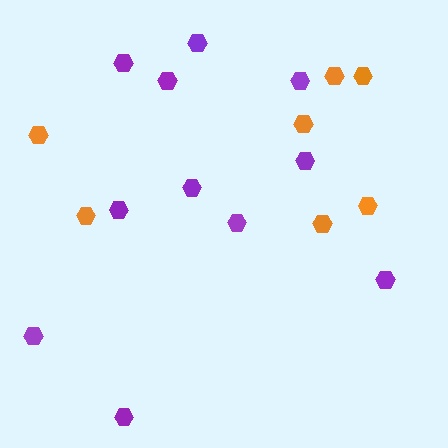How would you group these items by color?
There are 2 groups: one group of orange hexagons (7) and one group of purple hexagons (11).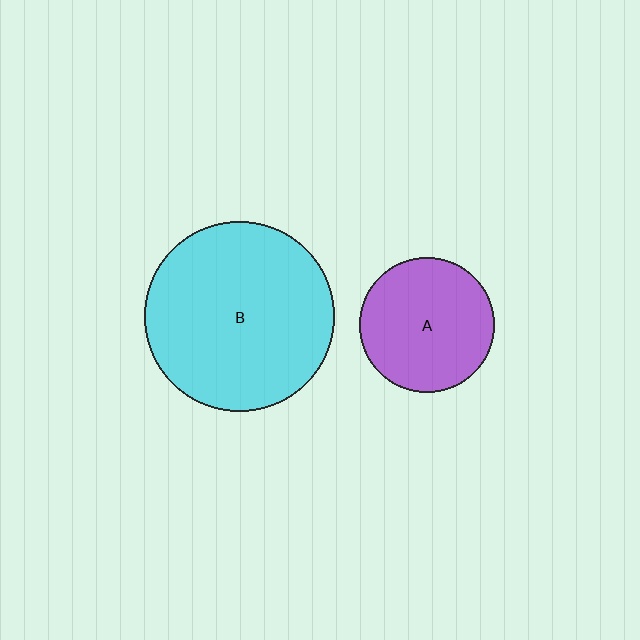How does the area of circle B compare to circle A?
Approximately 2.0 times.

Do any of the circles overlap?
No, none of the circles overlap.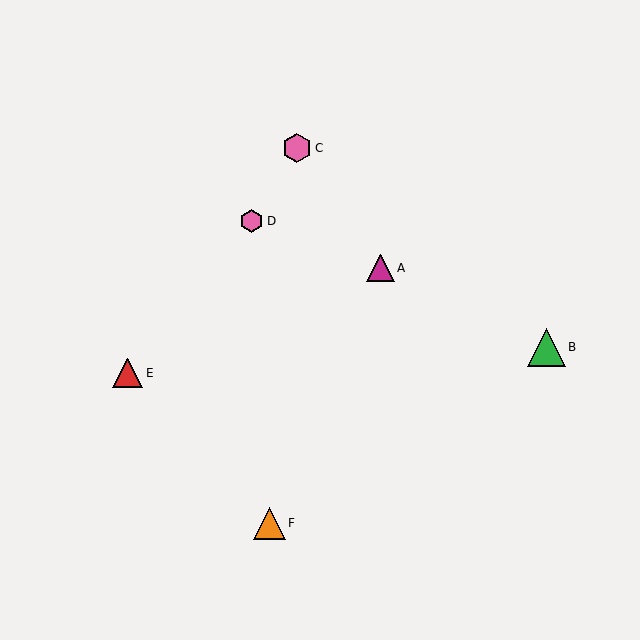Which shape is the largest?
The green triangle (labeled B) is the largest.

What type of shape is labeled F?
Shape F is an orange triangle.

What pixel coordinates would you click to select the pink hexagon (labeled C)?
Click at (297, 148) to select the pink hexagon C.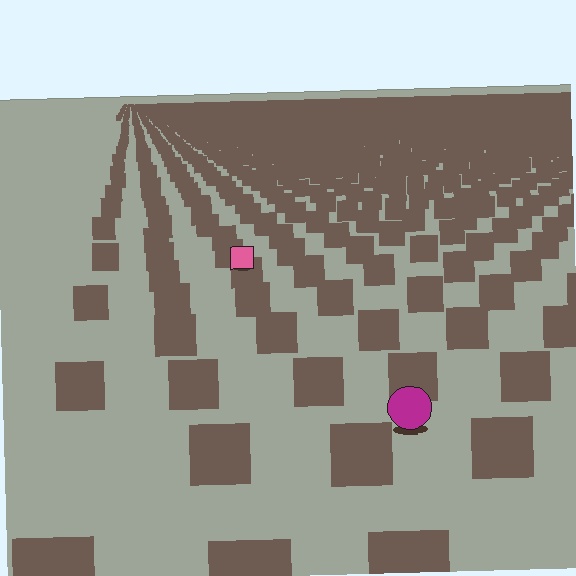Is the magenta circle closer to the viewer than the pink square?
Yes. The magenta circle is closer — you can tell from the texture gradient: the ground texture is coarser near it.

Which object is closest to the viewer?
The magenta circle is closest. The texture marks near it are larger and more spread out.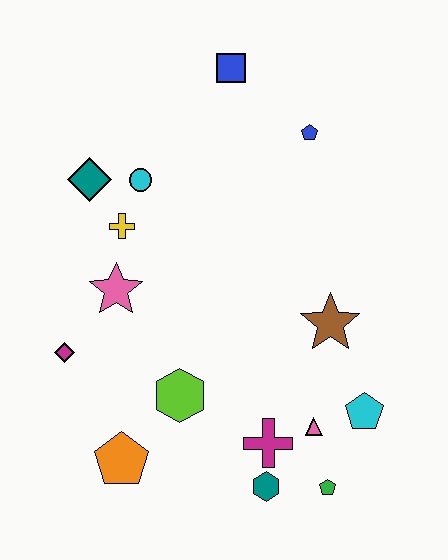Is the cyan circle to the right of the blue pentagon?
No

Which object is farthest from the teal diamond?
The green pentagon is farthest from the teal diamond.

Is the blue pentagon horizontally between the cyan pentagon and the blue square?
Yes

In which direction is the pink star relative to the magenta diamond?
The pink star is above the magenta diamond.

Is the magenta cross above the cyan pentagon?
No